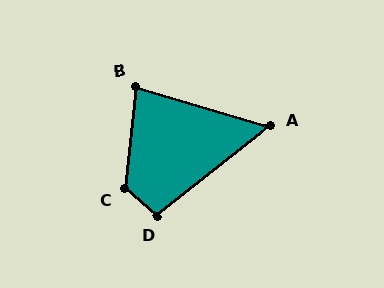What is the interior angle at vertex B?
Approximately 80 degrees (acute).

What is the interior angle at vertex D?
Approximately 100 degrees (obtuse).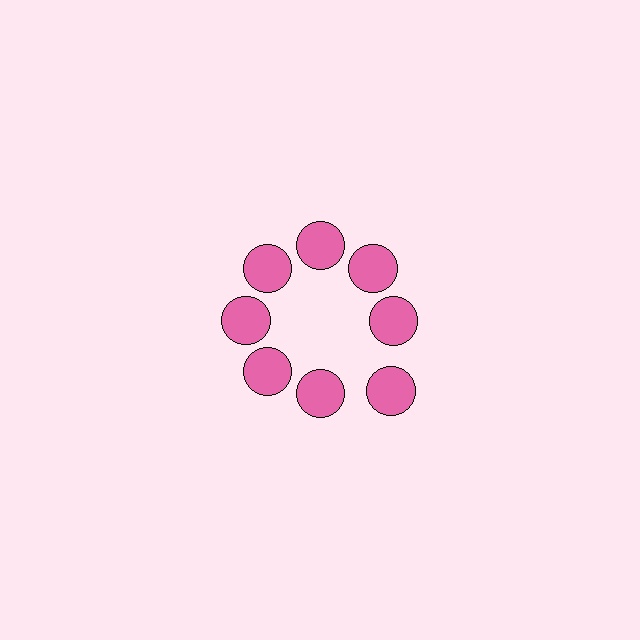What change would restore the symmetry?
The symmetry would be restored by moving it inward, back onto the ring so that all 8 circles sit at equal angles and equal distance from the center.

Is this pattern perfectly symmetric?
No. The 8 pink circles are arranged in a ring, but one element near the 4 o'clock position is pushed outward from the center, breaking the 8-fold rotational symmetry.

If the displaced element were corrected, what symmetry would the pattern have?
It would have 8-fold rotational symmetry — the pattern would map onto itself every 45 degrees.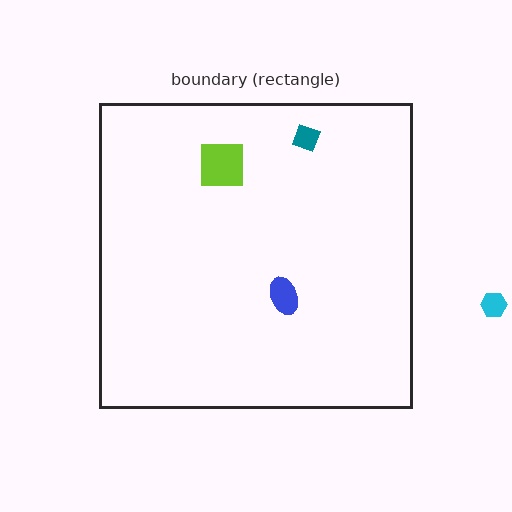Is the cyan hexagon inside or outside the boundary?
Outside.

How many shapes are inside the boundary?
3 inside, 1 outside.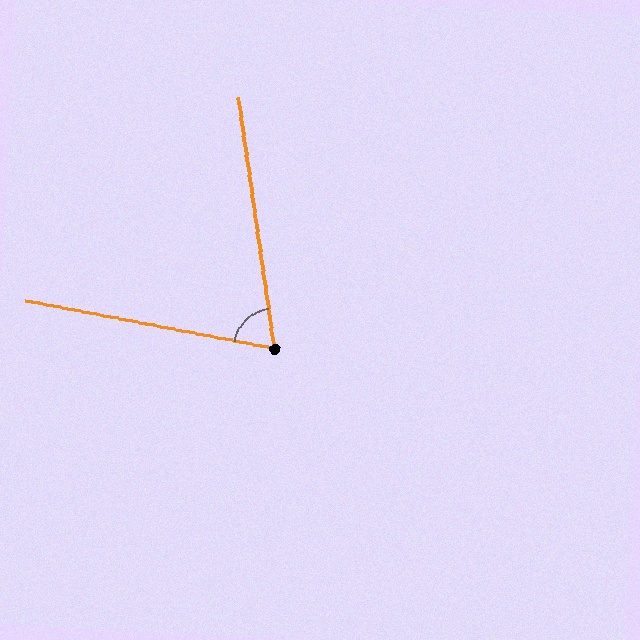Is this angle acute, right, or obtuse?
It is acute.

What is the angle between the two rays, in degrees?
Approximately 71 degrees.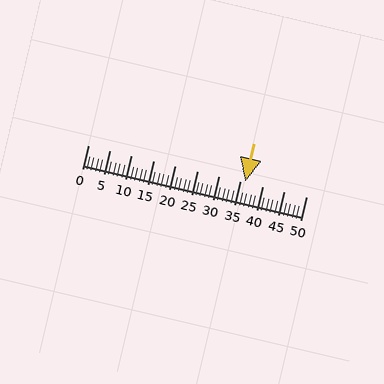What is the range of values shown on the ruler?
The ruler shows values from 0 to 50.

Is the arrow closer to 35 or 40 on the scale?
The arrow is closer to 35.